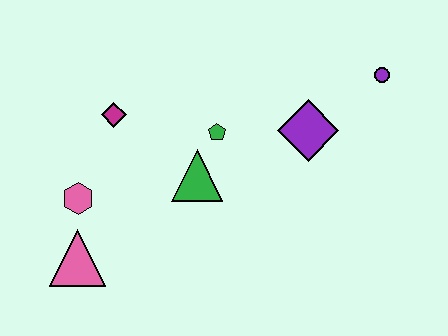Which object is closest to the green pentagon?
The green triangle is closest to the green pentagon.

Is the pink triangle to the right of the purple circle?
No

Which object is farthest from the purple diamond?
The pink triangle is farthest from the purple diamond.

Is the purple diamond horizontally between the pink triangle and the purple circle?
Yes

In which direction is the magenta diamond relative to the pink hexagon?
The magenta diamond is above the pink hexagon.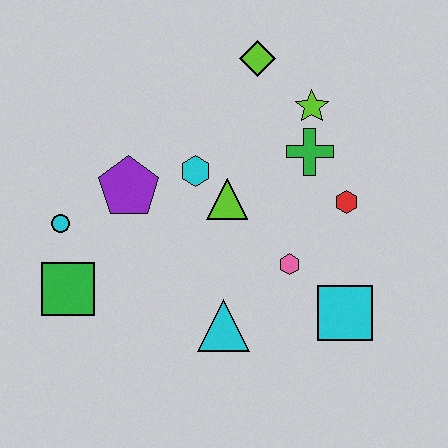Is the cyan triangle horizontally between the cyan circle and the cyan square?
Yes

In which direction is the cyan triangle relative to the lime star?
The cyan triangle is below the lime star.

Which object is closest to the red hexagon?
The green cross is closest to the red hexagon.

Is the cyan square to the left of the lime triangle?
No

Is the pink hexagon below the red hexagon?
Yes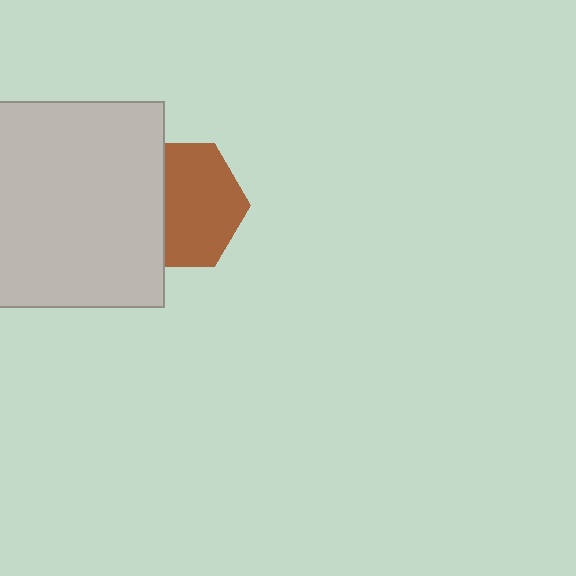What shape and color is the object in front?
The object in front is a light gray square.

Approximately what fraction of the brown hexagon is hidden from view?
Roughly 37% of the brown hexagon is hidden behind the light gray square.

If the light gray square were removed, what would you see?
You would see the complete brown hexagon.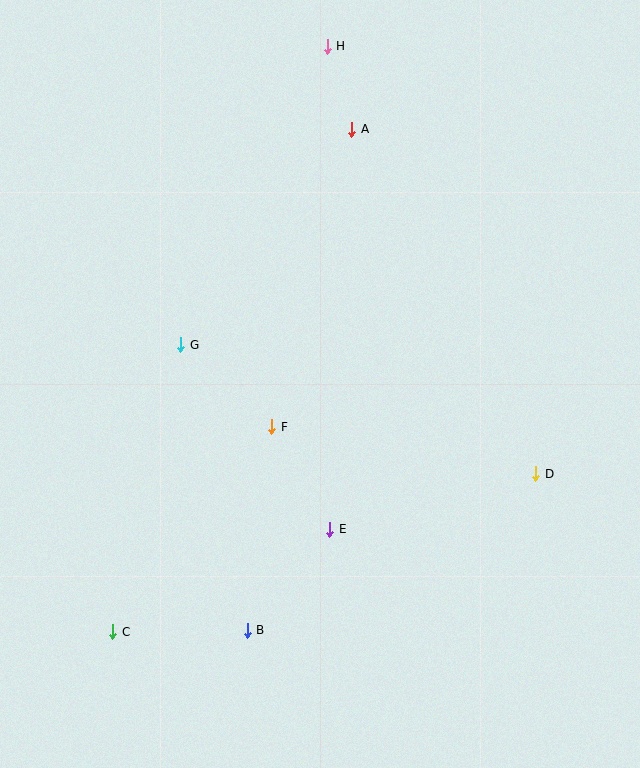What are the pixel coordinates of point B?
Point B is at (247, 630).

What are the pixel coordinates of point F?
Point F is at (272, 427).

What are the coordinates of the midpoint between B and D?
The midpoint between B and D is at (392, 552).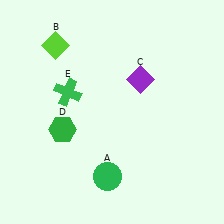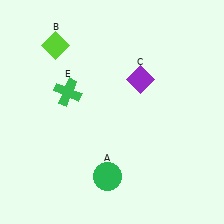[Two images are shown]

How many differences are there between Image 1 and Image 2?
There is 1 difference between the two images.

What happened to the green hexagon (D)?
The green hexagon (D) was removed in Image 2. It was in the bottom-left area of Image 1.